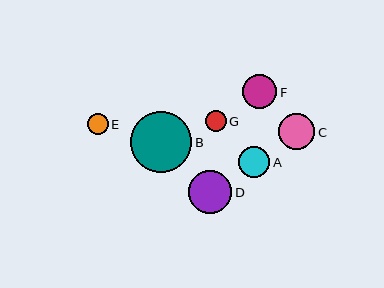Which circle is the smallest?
Circle G is the smallest with a size of approximately 21 pixels.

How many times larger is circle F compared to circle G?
Circle F is approximately 1.6 times the size of circle G.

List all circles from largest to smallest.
From largest to smallest: B, D, C, F, A, E, G.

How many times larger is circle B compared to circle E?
Circle B is approximately 2.9 times the size of circle E.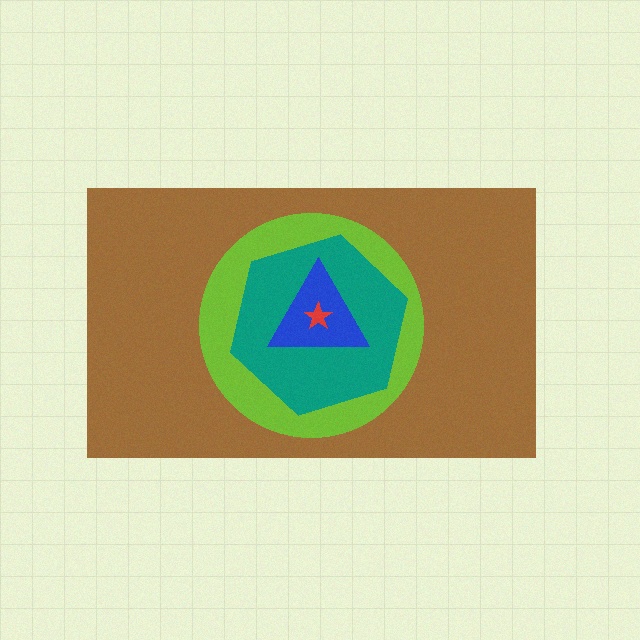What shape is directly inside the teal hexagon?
The blue triangle.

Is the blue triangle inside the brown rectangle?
Yes.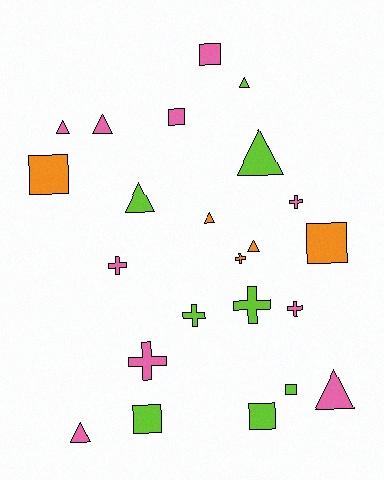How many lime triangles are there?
There are 3 lime triangles.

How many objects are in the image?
There are 23 objects.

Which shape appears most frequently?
Triangle, with 9 objects.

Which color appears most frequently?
Pink, with 10 objects.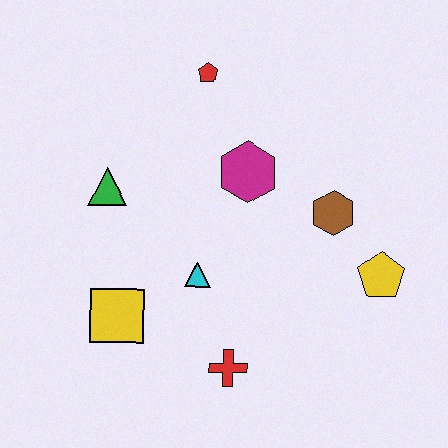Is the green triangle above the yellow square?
Yes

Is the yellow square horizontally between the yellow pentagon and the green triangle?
Yes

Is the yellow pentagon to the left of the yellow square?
No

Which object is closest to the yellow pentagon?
The brown hexagon is closest to the yellow pentagon.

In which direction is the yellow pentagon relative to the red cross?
The yellow pentagon is to the right of the red cross.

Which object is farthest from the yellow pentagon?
The green triangle is farthest from the yellow pentagon.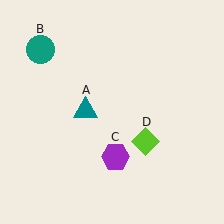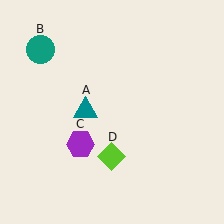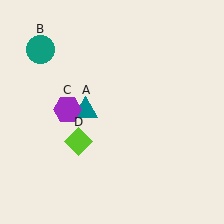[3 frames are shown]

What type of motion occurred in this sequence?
The purple hexagon (object C), lime diamond (object D) rotated clockwise around the center of the scene.